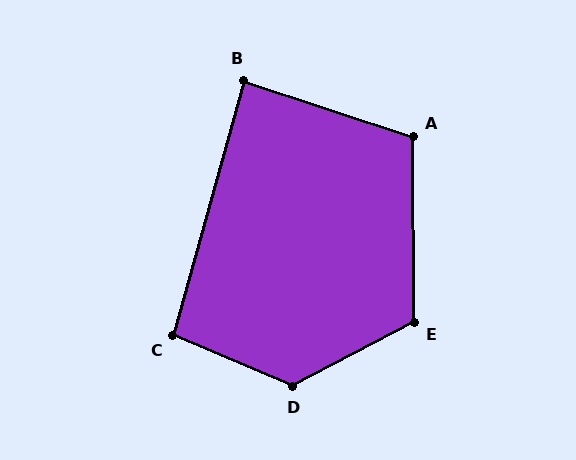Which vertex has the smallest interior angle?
B, at approximately 87 degrees.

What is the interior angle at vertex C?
Approximately 97 degrees (obtuse).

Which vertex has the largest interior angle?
D, at approximately 129 degrees.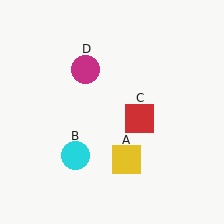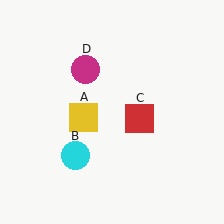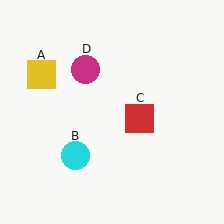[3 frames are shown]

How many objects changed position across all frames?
1 object changed position: yellow square (object A).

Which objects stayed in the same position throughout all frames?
Cyan circle (object B) and red square (object C) and magenta circle (object D) remained stationary.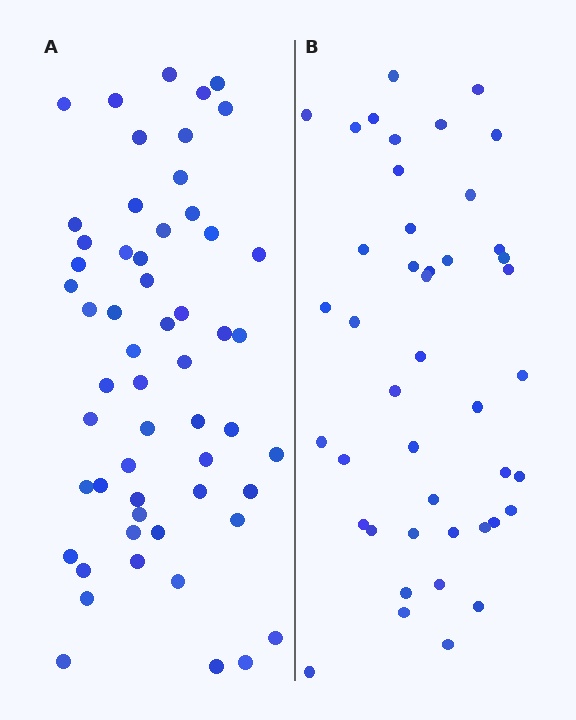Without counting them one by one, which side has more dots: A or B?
Region A (the left region) has more dots.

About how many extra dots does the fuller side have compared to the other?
Region A has roughly 12 or so more dots than region B.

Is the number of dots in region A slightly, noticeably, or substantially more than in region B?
Region A has noticeably more, but not dramatically so. The ratio is roughly 1.3 to 1.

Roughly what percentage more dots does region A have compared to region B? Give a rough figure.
About 25% more.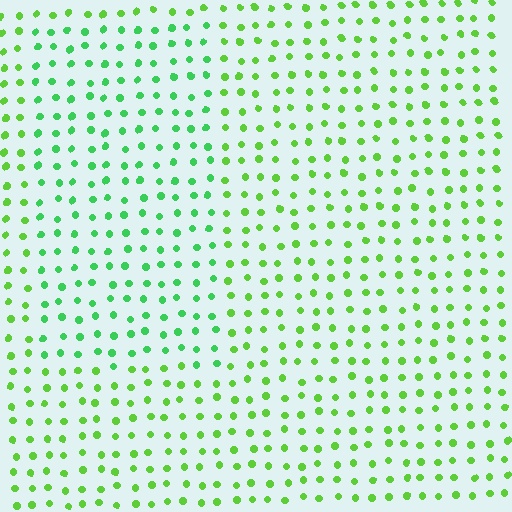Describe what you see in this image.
The image is filled with small lime elements in a uniform arrangement. A rectangle-shaped region is visible where the elements are tinted to a slightly different hue, forming a subtle color boundary.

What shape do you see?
I see a rectangle.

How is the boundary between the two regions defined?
The boundary is defined purely by a slight shift in hue (about 28 degrees). Spacing, size, and orientation are identical on both sides.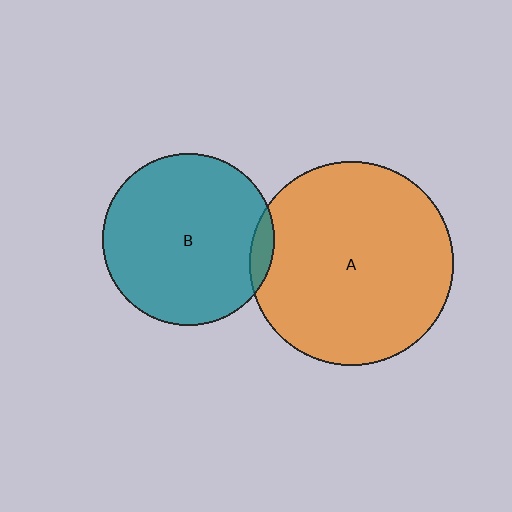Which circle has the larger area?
Circle A (orange).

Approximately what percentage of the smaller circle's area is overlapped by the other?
Approximately 5%.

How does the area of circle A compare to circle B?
Approximately 1.4 times.